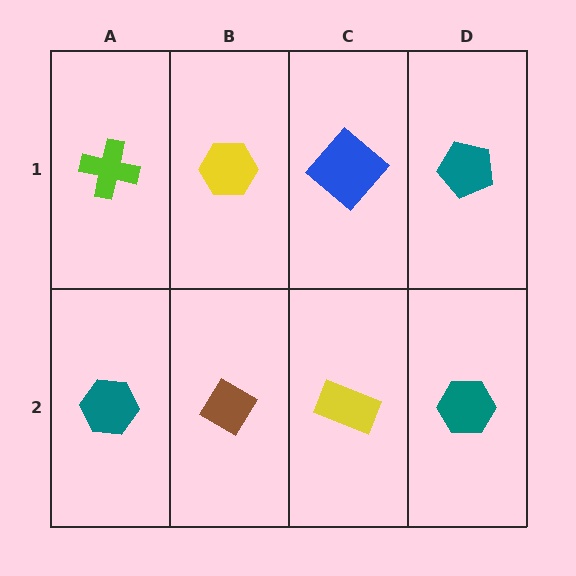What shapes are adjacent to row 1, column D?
A teal hexagon (row 2, column D), a blue diamond (row 1, column C).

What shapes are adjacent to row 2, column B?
A yellow hexagon (row 1, column B), a teal hexagon (row 2, column A), a yellow rectangle (row 2, column C).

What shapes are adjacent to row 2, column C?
A blue diamond (row 1, column C), a brown diamond (row 2, column B), a teal hexagon (row 2, column D).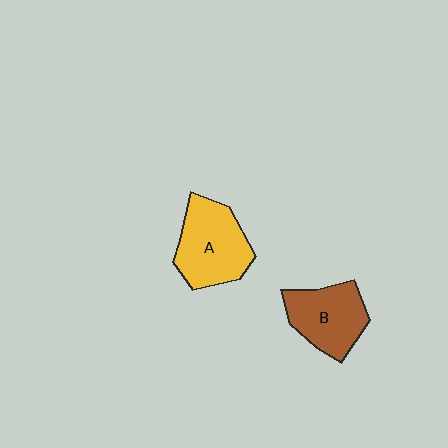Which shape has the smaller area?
Shape B (brown).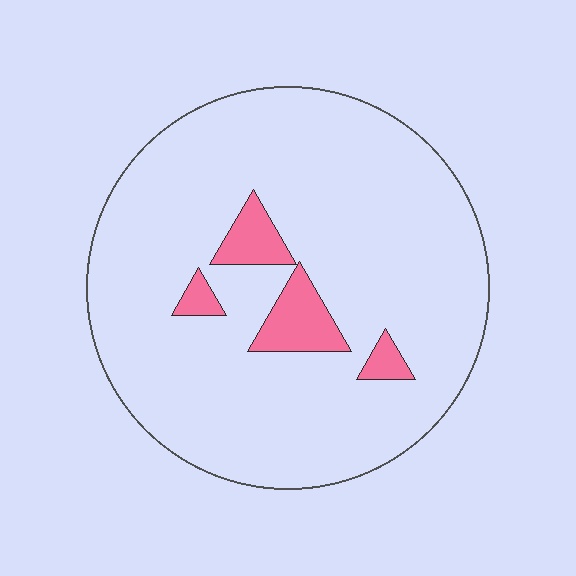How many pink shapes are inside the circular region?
4.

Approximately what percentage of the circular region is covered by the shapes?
Approximately 10%.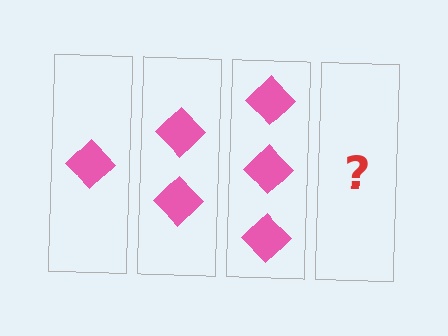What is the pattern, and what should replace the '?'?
The pattern is that each step adds one more diamond. The '?' should be 4 diamonds.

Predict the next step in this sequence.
The next step is 4 diamonds.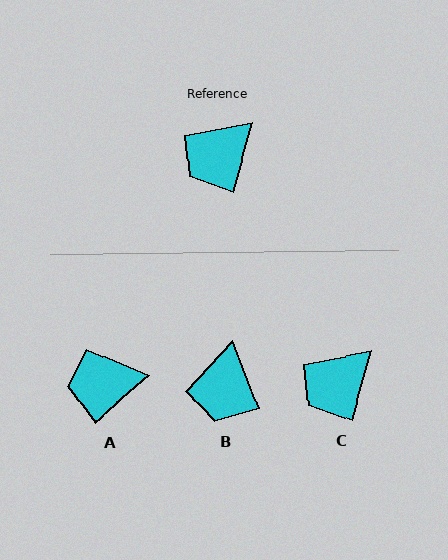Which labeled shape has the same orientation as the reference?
C.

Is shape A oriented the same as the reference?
No, it is off by about 33 degrees.